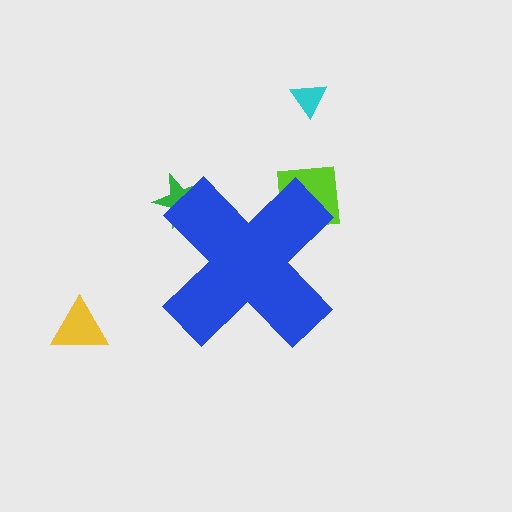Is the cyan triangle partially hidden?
No, the cyan triangle is fully visible.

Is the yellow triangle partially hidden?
No, the yellow triangle is fully visible.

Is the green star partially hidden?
Yes, the green star is partially hidden behind the blue cross.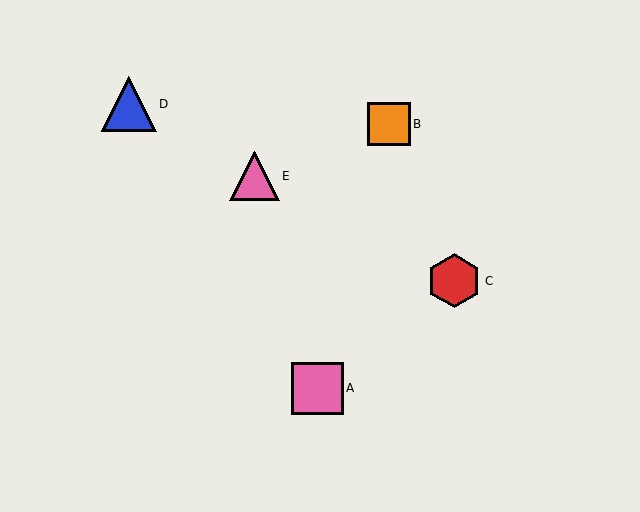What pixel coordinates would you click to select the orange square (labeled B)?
Click at (389, 124) to select the orange square B.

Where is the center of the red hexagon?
The center of the red hexagon is at (454, 281).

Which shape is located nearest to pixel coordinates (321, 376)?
The pink square (labeled A) at (317, 388) is nearest to that location.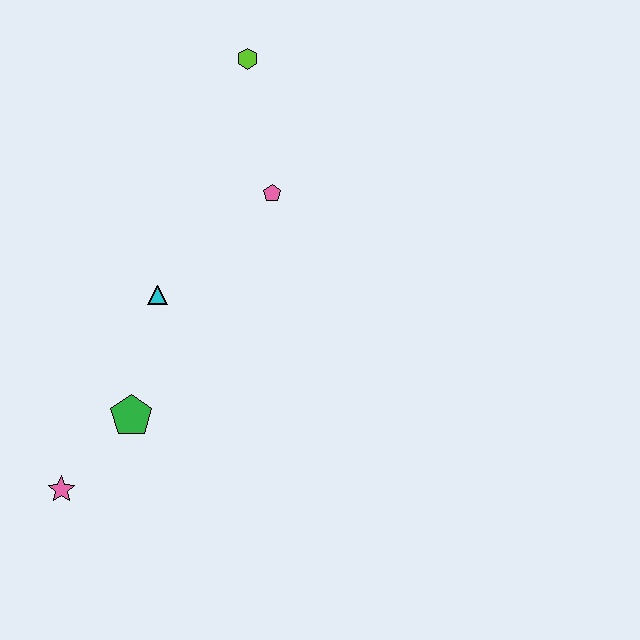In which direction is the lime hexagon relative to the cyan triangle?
The lime hexagon is above the cyan triangle.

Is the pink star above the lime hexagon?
No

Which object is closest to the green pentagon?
The pink star is closest to the green pentagon.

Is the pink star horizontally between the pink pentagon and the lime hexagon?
No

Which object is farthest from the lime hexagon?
The pink star is farthest from the lime hexagon.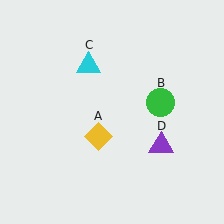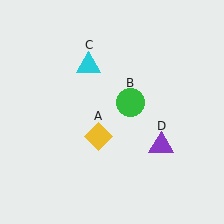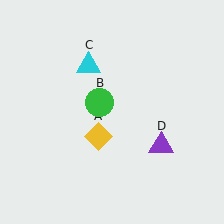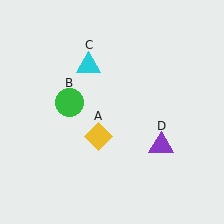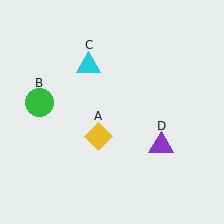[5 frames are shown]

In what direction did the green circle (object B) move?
The green circle (object B) moved left.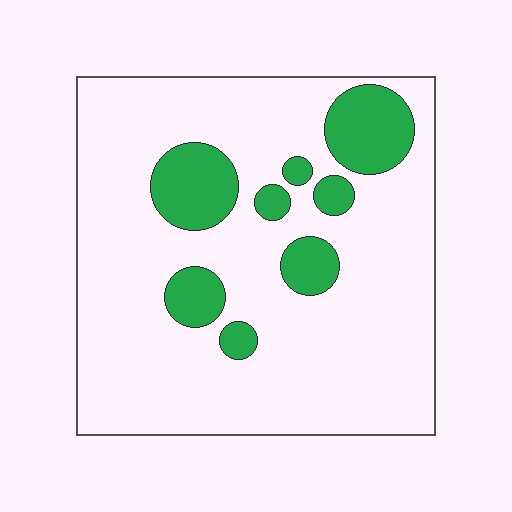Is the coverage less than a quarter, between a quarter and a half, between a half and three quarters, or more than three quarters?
Less than a quarter.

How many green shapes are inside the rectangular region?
8.